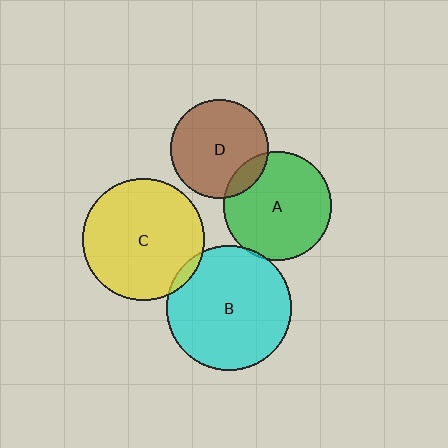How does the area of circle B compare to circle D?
Approximately 1.6 times.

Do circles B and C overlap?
Yes.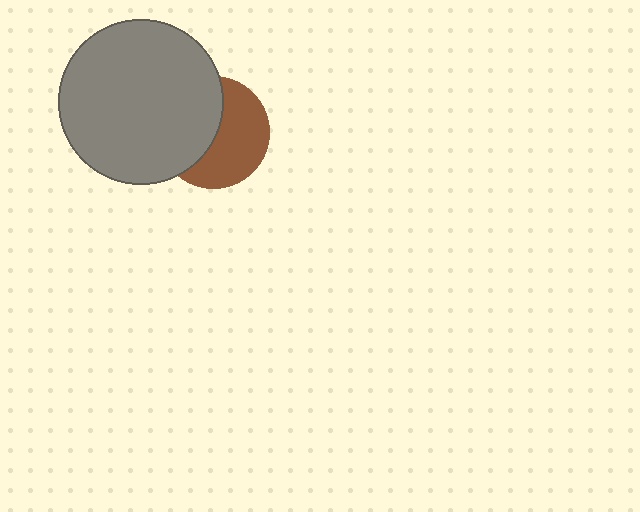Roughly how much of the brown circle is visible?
About half of it is visible (roughly 53%).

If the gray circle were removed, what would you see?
You would see the complete brown circle.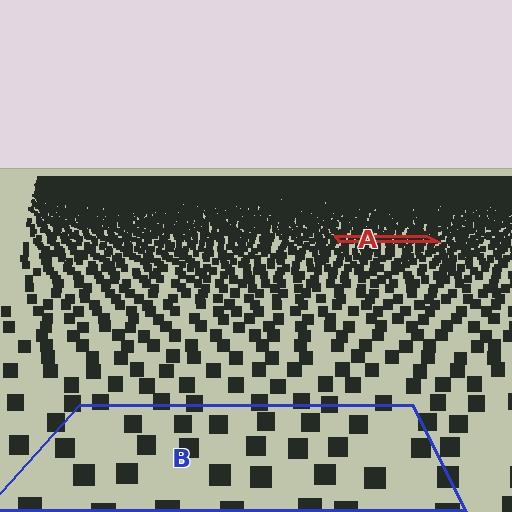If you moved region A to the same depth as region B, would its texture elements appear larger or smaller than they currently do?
They would appear larger. At a closer depth, the same texture elements are projected at a bigger on-screen size.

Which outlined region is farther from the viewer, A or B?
Region A is farther from the viewer — the texture elements inside it appear smaller and more densely packed.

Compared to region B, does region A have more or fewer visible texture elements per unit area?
Region A has more texture elements per unit area — they are packed more densely because it is farther away.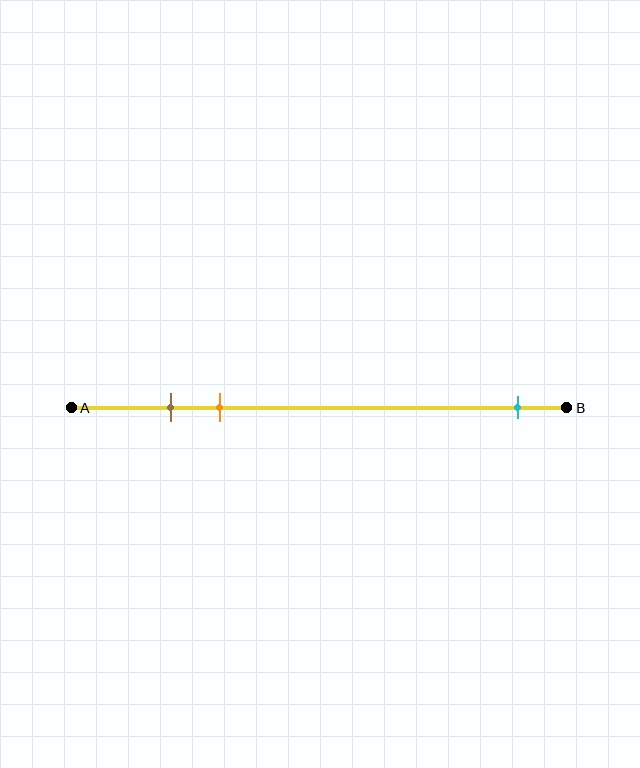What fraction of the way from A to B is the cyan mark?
The cyan mark is approximately 90% (0.9) of the way from A to B.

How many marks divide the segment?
There are 3 marks dividing the segment.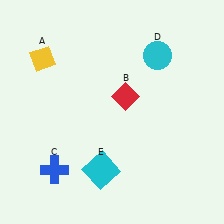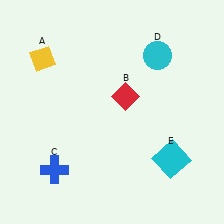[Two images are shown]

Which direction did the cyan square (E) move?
The cyan square (E) moved right.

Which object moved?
The cyan square (E) moved right.